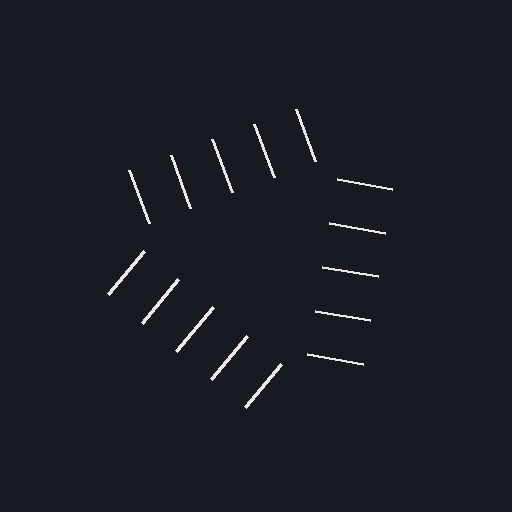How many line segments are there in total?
15 — 5 along each of the 3 edges.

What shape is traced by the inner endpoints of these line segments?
An illusory triangle — the line segments terminate on its edges but no continuous stroke is drawn.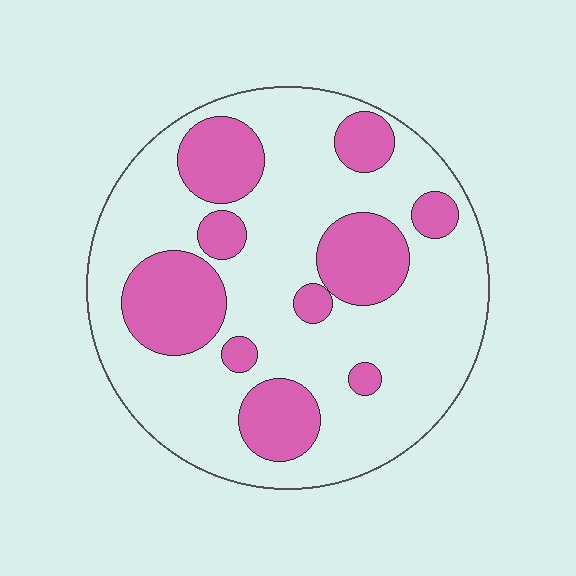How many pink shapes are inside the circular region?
10.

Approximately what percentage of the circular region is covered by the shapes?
Approximately 30%.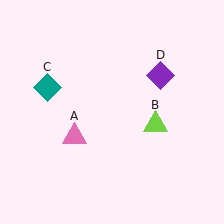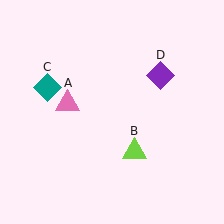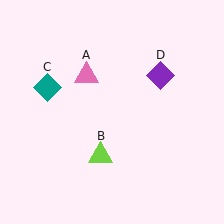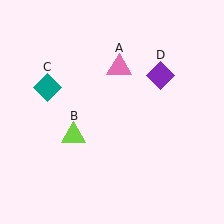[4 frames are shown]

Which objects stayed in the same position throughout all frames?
Teal diamond (object C) and purple diamond (object D) remained stationary.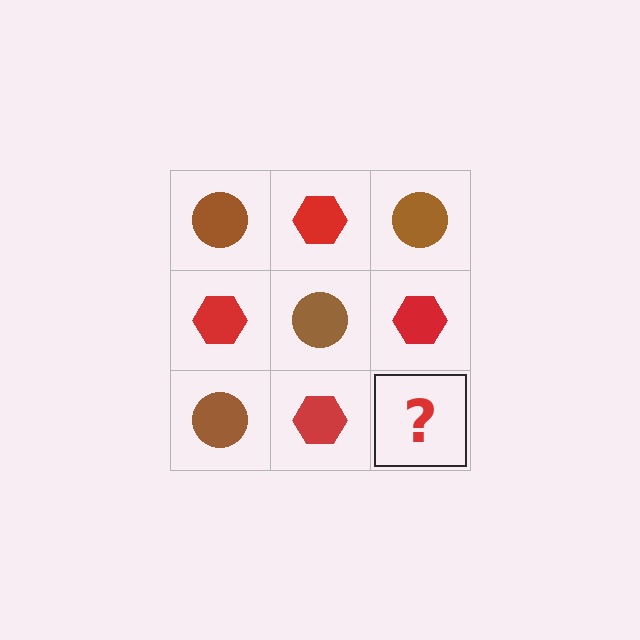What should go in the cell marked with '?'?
The missing cell should contain a brown circle.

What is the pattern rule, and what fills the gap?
The rule is that it alternates brown circle and red hexagon in a checkerboard pattern. The gap should be filled with a brown circle.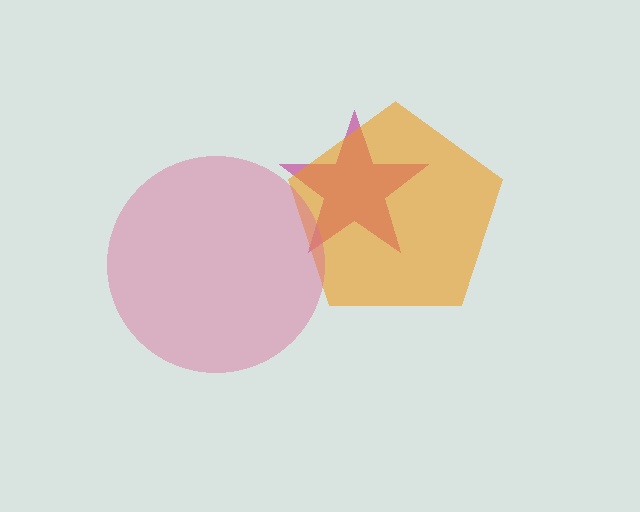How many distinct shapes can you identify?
There are 3 distinct shapes: a magenta star, an orange pentagon, a pink circle.